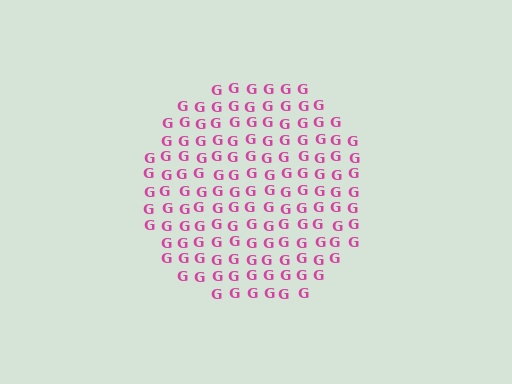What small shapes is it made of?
It is made of small letter G's.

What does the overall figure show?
The overall figure shows a circle.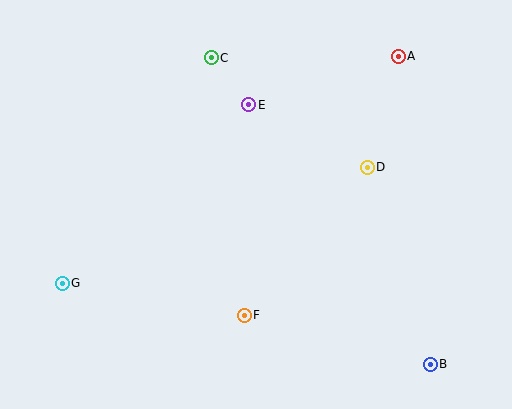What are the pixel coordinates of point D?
Point D is at (367, 167).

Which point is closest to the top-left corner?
Point C is closest to the top-left corner.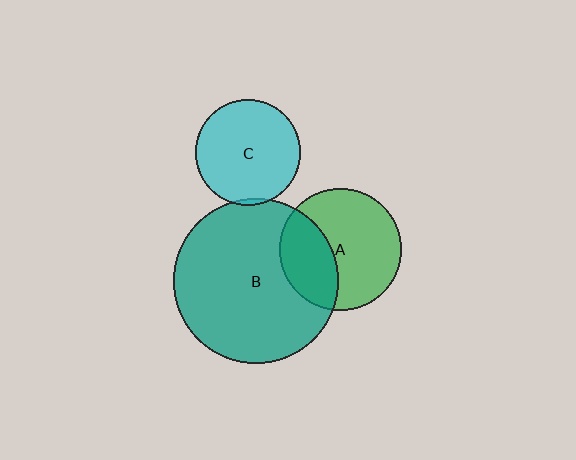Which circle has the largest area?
Circle B (teal).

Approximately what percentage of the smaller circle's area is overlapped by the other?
Approximately 35%.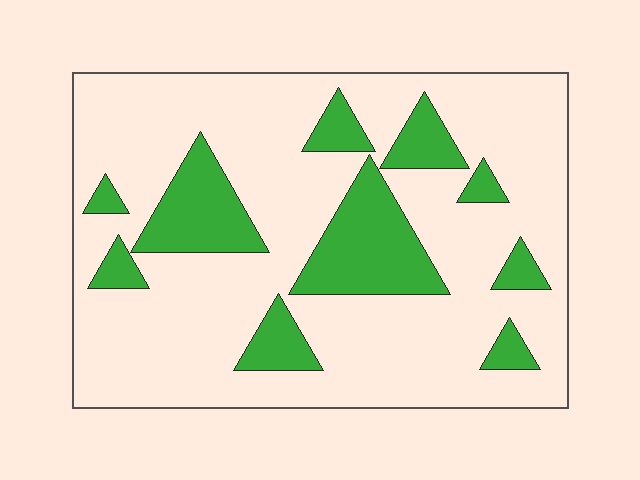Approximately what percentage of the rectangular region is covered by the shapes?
Approximately 20%.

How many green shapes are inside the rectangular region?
10.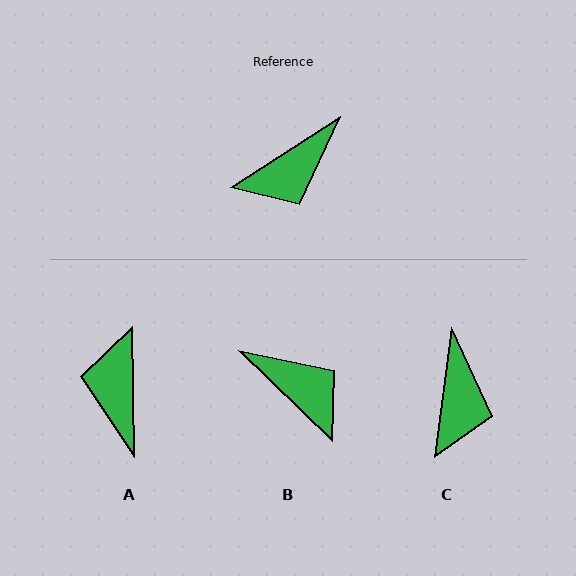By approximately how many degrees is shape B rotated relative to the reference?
Approximately 103 degrees counter-clockwise.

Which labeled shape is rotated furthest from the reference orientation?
A, about 122 degrees away.